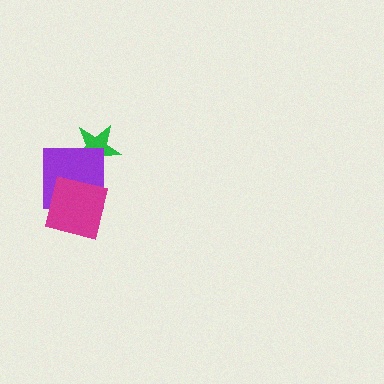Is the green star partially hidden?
Yes, it is partially covered by another shape.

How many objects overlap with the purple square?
2 objects overlap with the purple square.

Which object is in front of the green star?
The purple square is in front of the green star.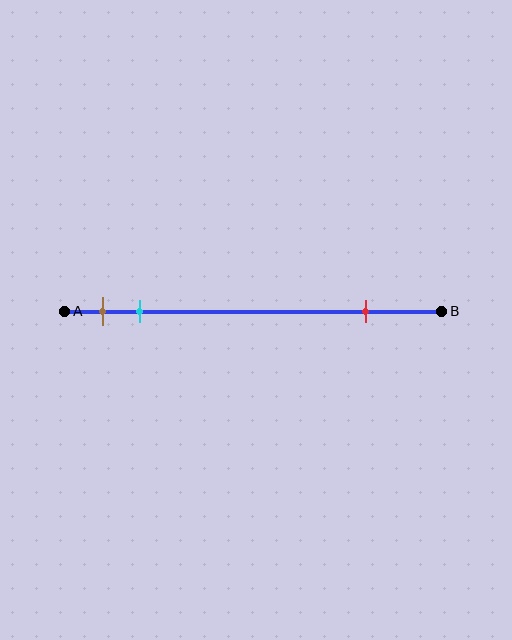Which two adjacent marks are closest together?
The brown and cyan marks are the closest adjacent pair.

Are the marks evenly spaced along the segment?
No, the marks are not evenly spaced.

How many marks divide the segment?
There are 3 marks dividing the segment.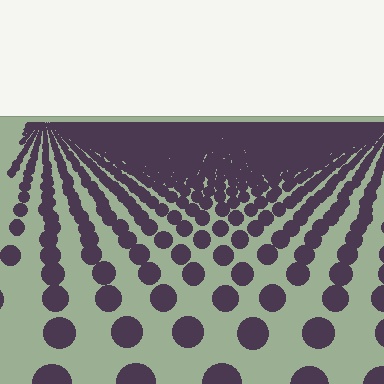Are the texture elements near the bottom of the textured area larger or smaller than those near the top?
Larger. Near the bottom, elements are closer to the viewer and appear at a bigger on-screen size.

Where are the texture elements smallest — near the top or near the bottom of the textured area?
Near the top.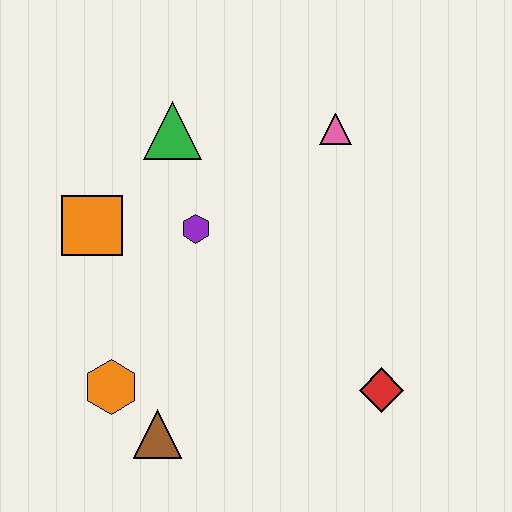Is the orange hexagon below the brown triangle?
No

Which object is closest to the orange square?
The purple hexagon is closest to the orange square.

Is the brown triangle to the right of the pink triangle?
No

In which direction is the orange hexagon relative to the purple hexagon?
The orange hexagon is below the purple hexagon.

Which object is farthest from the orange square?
The red diamond is farthest from the orange square.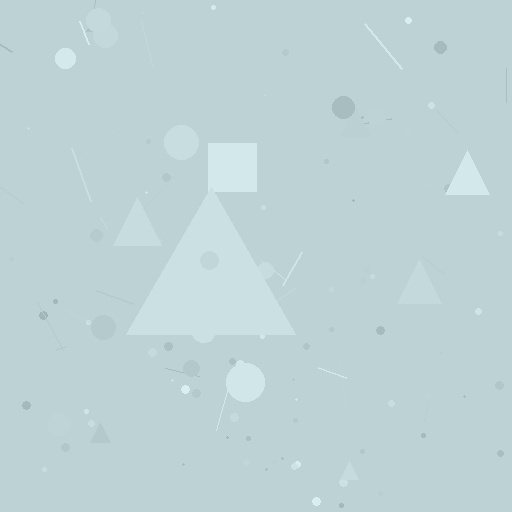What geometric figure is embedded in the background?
A triangle is embedded in the background.